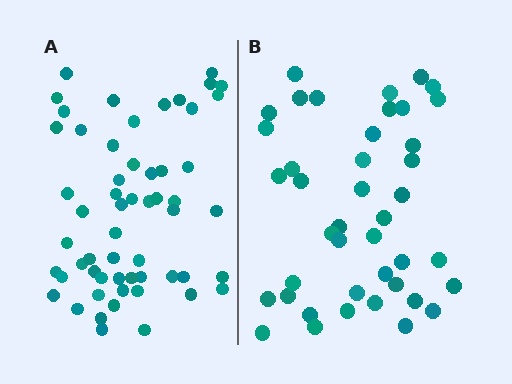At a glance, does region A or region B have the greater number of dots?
Region A (the left region) has more dots.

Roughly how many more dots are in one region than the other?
Region A has approximately 15 more dots than region B.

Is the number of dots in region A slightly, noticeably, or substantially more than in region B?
Region A has noticeably more, but not dramatically so. The ratio is roughly 1.4 to 1.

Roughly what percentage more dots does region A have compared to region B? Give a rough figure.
About 35% more.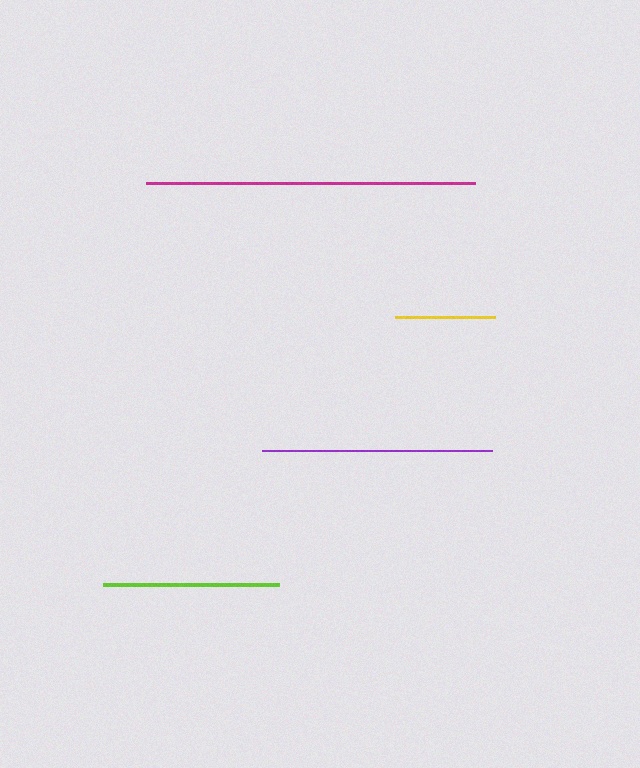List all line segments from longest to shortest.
From longest to shortest: magenta, purple, lime, yellow.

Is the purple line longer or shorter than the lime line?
The purple line is longer than the lime line.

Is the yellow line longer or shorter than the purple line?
The purple line is longer than the yellow line.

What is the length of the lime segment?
The lime segment is approximately 176 pixels long.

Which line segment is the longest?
The magenta line is the longest at approximately 329 pixels.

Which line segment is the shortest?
The yellow line is the shortest at approximately 100 pixels.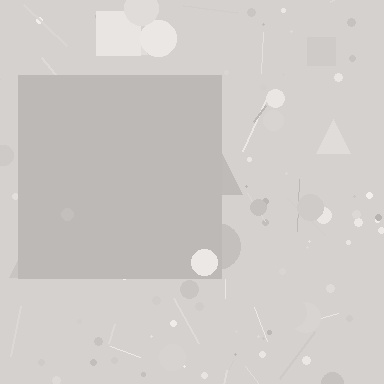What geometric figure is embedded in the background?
A square is embedded in the background.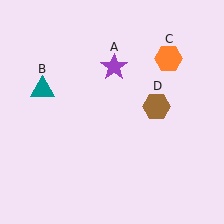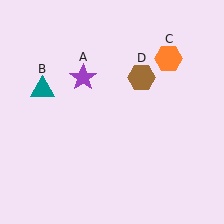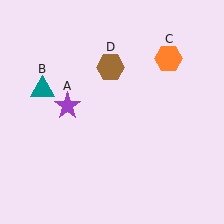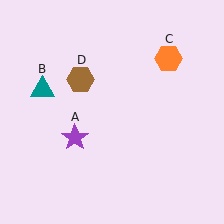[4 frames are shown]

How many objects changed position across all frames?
2 objects changed position: purple star (object A), brown hexagon (object D).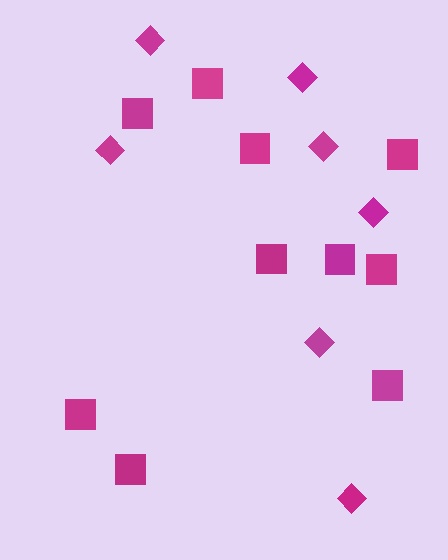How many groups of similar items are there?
There are 2 groups: one group of squares (10) and one group of diamonds (7).